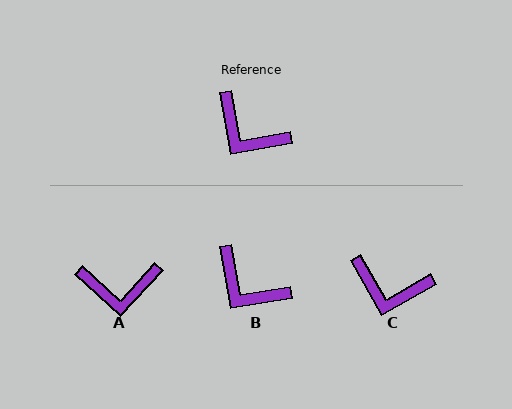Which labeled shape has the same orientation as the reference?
B.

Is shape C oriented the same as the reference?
No, it is off by about 20 degrees.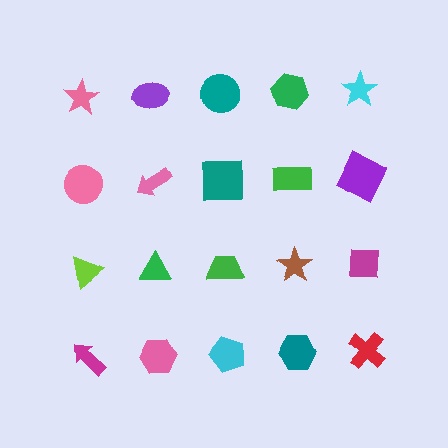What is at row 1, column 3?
A teal circle.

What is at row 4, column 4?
A teal hexagon.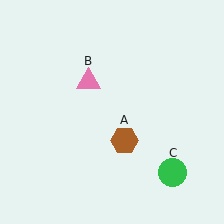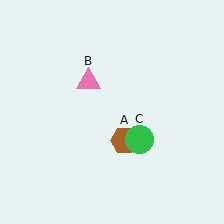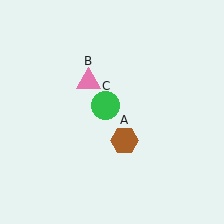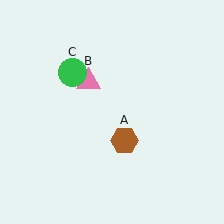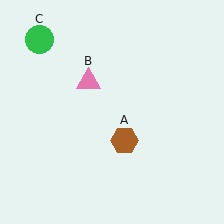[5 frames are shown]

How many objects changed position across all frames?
1 object changed position: green circle (object C).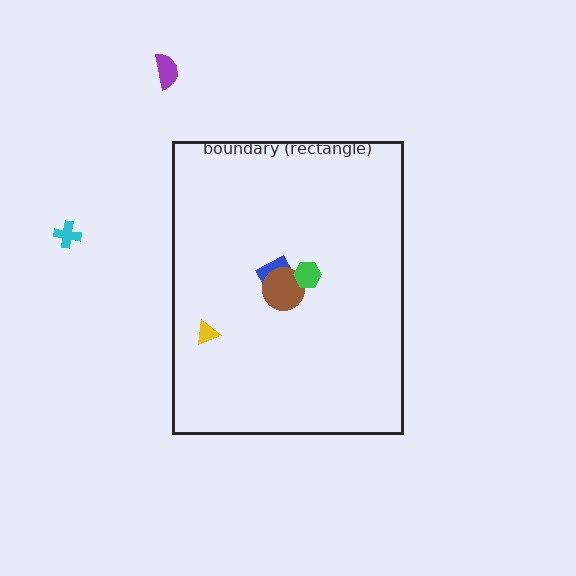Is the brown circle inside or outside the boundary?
Inside.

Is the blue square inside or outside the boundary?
Inside.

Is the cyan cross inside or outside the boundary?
Outside.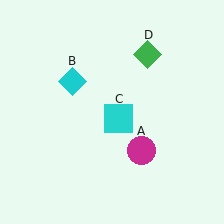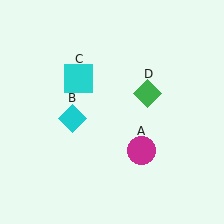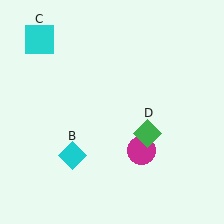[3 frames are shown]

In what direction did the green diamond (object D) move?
The green diamond (object D) moved down.